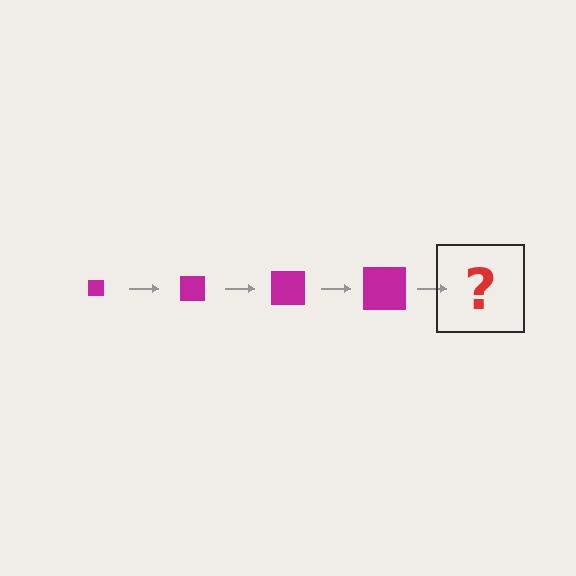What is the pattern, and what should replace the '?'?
The pattern is that the square gets progressively larger each step. The '?' should be a magenta square, larger than the previous one.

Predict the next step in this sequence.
The next step is a magenta square, larger than the previous one.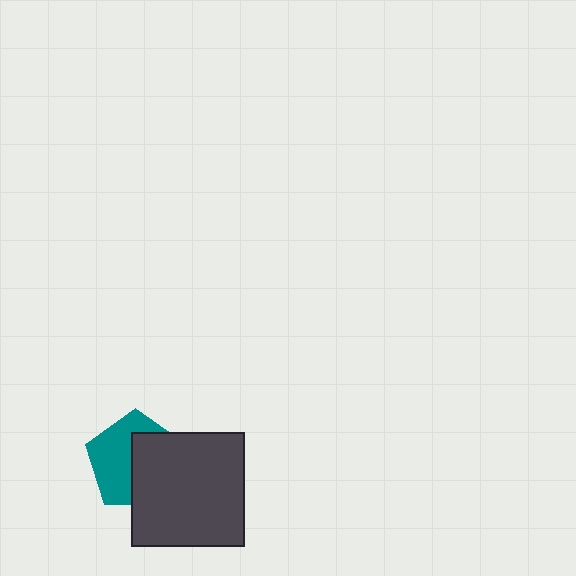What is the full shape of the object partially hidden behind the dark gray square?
The partially hidden object is a teal pentagon.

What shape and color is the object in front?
The object in front is a dark gray square.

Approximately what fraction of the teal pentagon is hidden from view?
Roughly 49% of the teal pentagon is hidden behind the dark gray square.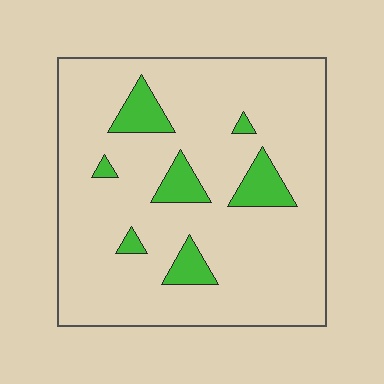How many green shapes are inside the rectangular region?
7.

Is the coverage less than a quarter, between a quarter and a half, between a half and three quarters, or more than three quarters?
Less than a quarter.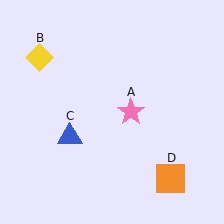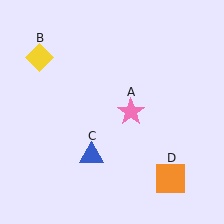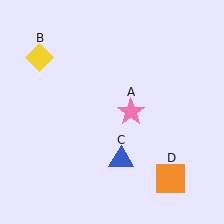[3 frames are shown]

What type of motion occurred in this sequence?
The blue triangle (object C) rotated counterclockwise around the center of the scene.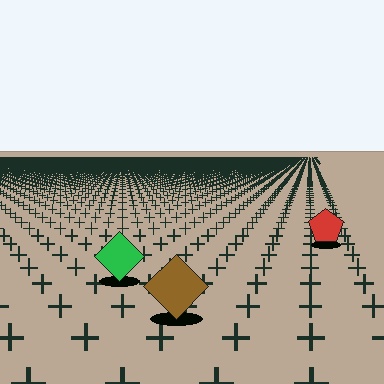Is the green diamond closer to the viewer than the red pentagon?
Yes. The green diamond is closer — you can tell from the texture gradient: the ground texture is coarser near it.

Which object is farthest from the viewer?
The red pentagon is farthest from the viewer. It appears smaller and the ground texture around it is denser.